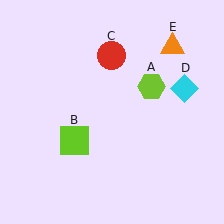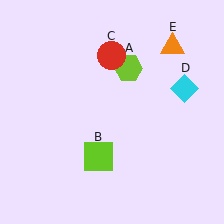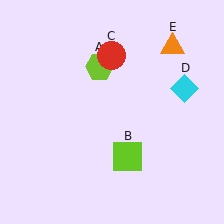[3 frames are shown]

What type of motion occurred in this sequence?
The lime hexagon (object A), lime square (object B) rotated counterclockwise around the center of the scene.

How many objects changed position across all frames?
2 objects changed position: lime hexagon (object A), lime square (object B).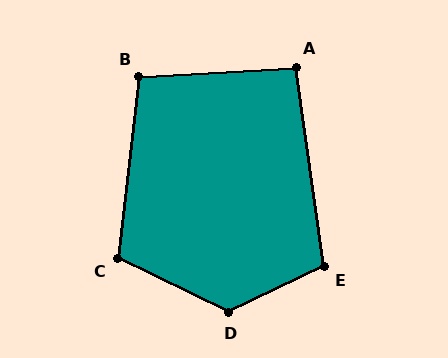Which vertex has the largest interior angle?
D, at approximately 129 degrees.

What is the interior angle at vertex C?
Approximately 109 degrees (obtuse).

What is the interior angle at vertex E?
Approximately 108 degrees (obtuse).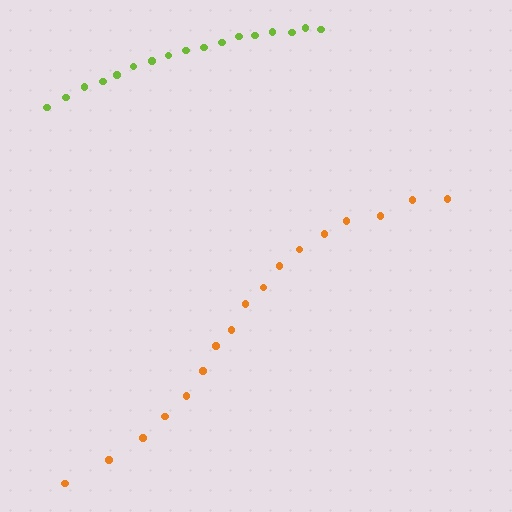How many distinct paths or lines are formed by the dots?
There are 2 distinct paths.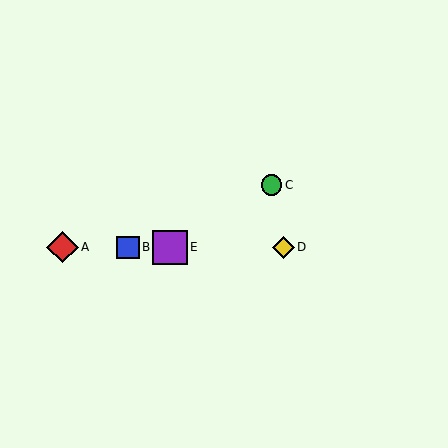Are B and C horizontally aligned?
No, B is at y≈247 and C is at y≈185.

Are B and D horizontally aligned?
Yes, both are at y≈247.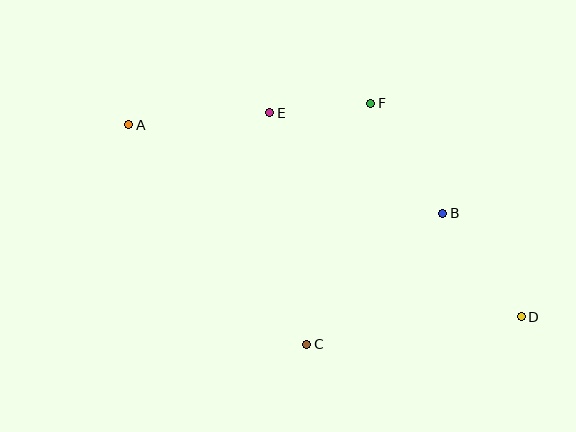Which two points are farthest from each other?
Points A and D are farthest from each other.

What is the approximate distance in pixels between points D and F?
The distance between D and F is approximately 261 pixels.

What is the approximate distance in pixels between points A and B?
The distance between A and B is approximately 327 pixels.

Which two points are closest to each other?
Points E and F are closest to each other.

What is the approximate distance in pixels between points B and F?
The distance between B and F is approximately 132 pixels.